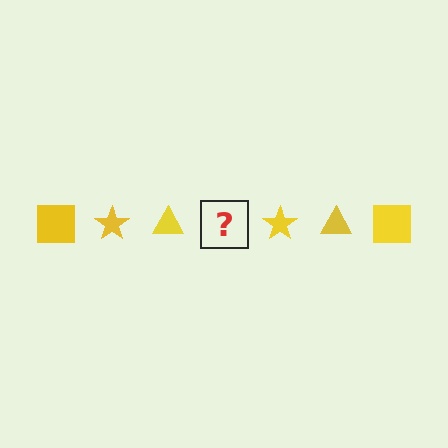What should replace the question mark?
The question mark should be replaced with a yellow square.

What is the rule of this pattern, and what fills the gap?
The rule is that the pattern cycles through square, star, triangle shapes in yellow. The gap should be filled with a yellow square.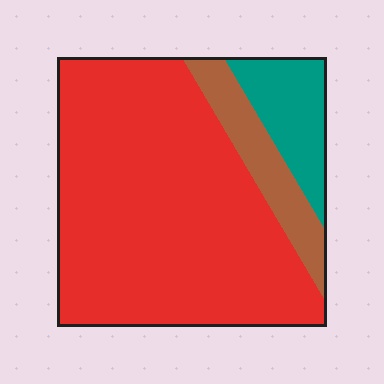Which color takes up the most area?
Red, at roughly 75%.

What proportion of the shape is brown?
Brown takes up less than a quarter of the shape.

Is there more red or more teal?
Red.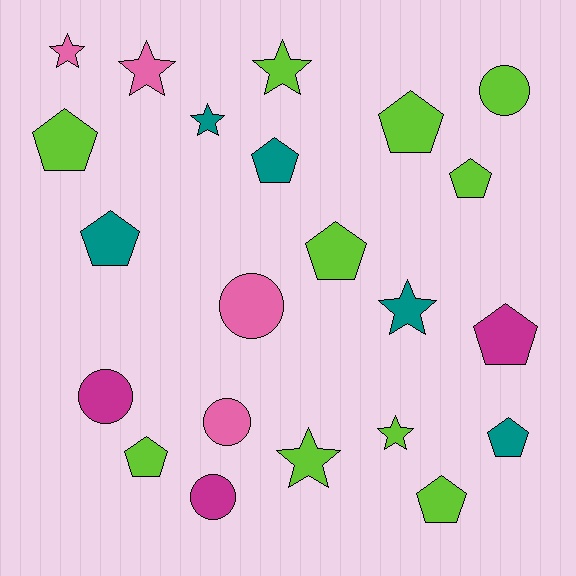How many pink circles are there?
There are 2 pink circles.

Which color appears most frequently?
Lime, with 10 objects.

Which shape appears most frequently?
Pentagon, with 10 objects.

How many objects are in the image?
There are 22 objects.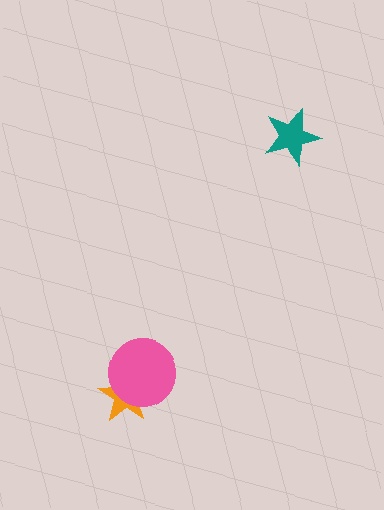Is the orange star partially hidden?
Yes, it is partially covered by another shape.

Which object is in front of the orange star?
The pink circle is in front of the orange star.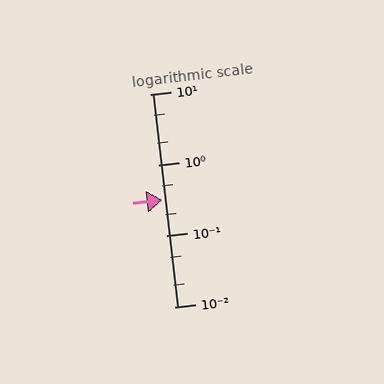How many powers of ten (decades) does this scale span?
The scale spans 3 decades, from 0.01 to 10.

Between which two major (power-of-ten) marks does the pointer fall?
The pointer is between 0.1 and 1.